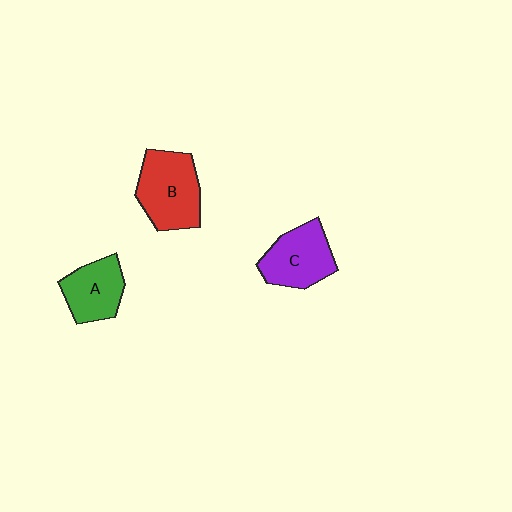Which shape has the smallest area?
Shape A (green).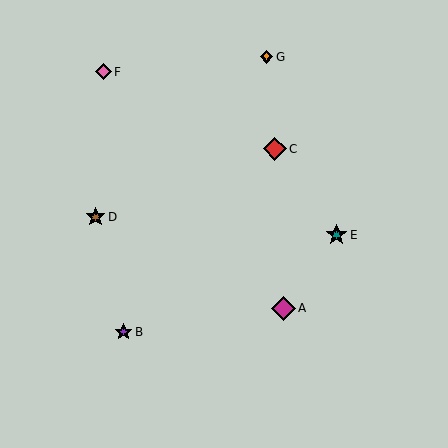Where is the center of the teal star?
The center of the teal star is at (337, 235).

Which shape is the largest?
The magenta diamond (labeled A) is the largest.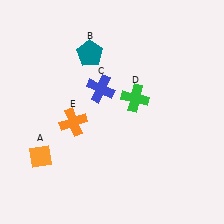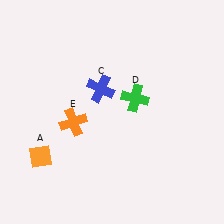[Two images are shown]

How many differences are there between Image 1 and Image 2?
There is 1 difference between the two images.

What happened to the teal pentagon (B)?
The teal pentagon (B) was removed in Image 2. It was in the top-left area of Image 1.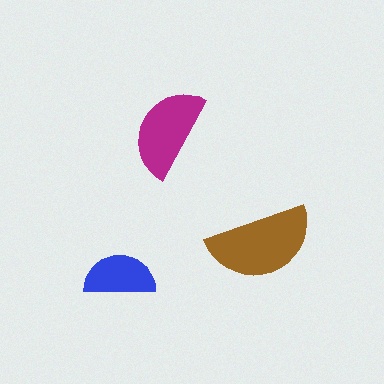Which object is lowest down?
The blue semicircle is bottommost.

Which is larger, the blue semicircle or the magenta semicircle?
The magenta one.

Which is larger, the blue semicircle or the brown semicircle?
The brown one.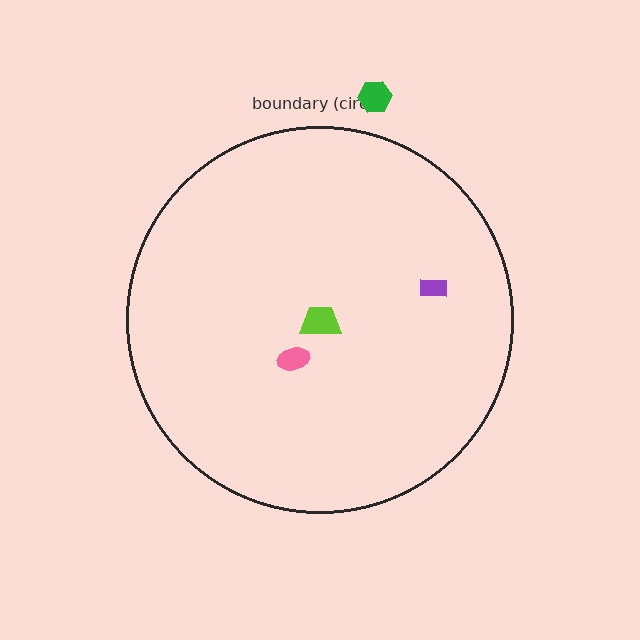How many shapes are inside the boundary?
3 inside, 1 outside.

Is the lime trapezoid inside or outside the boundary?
Inside.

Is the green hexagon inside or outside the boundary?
Outside.